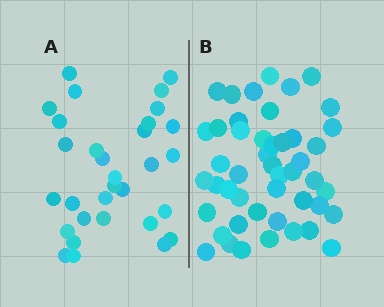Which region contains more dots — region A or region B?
Region B (the right region) has more dots.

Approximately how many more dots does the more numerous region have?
Region B has approximately 15 more dots than region A.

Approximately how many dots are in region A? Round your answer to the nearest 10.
About 30 dots. (The exact count is 31, which rounds to 30.)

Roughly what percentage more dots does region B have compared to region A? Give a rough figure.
About 50% more.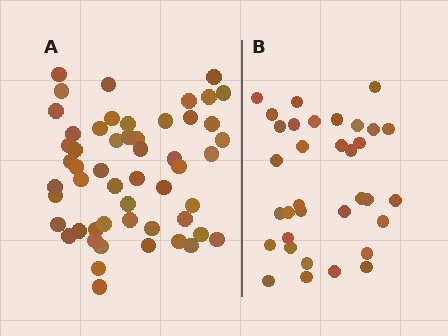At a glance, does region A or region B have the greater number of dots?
Region A (the left region) has more dots.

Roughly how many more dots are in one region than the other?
Region A has approximately 20 more dots than region B.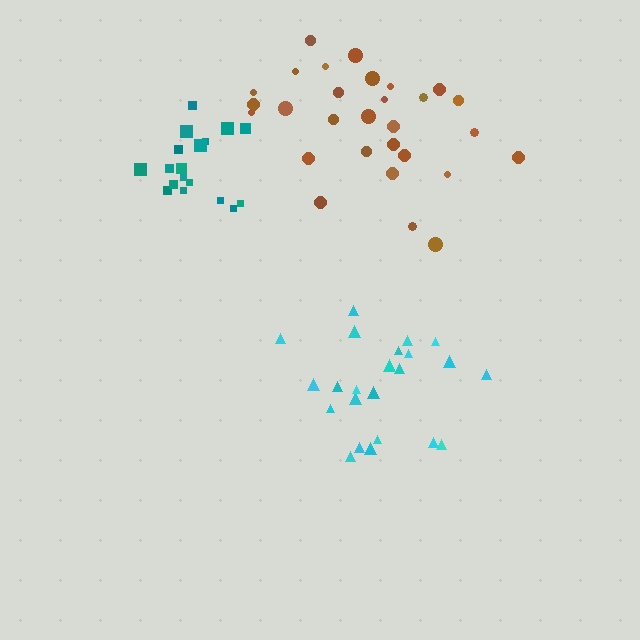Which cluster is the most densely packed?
Teal.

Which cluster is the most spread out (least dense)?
Cyan.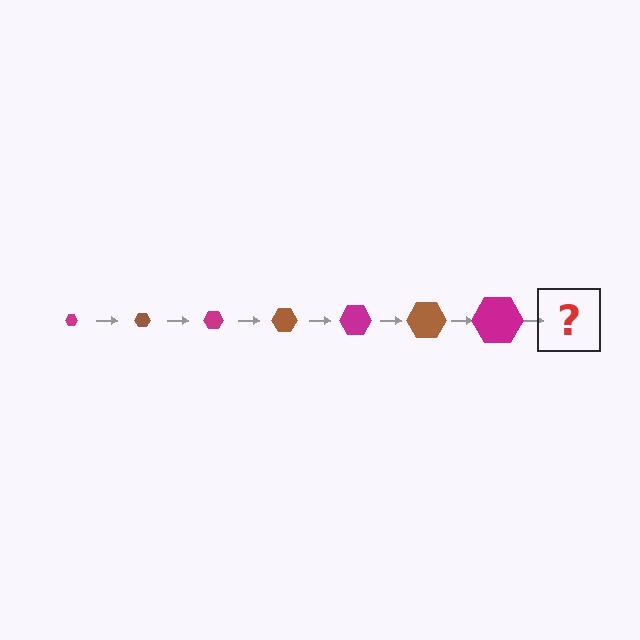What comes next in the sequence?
The next element should be a brown hexagon, larger than the previous one.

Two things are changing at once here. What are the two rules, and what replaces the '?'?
The two rules are that the hexagon grows larger each step and the color cycles through magenta and brown. The '?' should be a brown hexagon, larger than the previous one.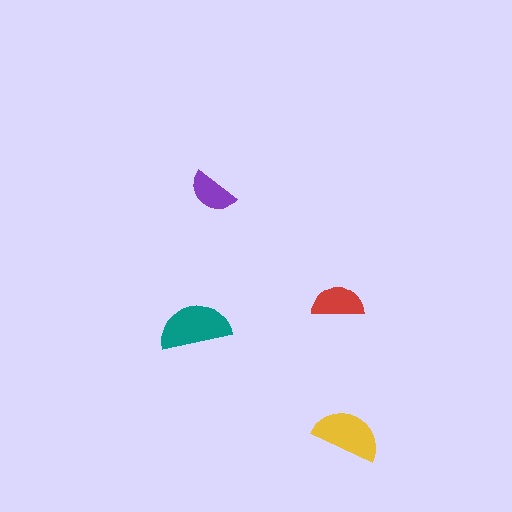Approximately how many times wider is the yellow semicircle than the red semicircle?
About 1.5 times wider.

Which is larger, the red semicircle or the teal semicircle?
The teal one.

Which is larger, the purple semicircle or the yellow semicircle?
The yellow one.